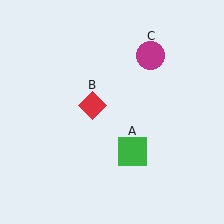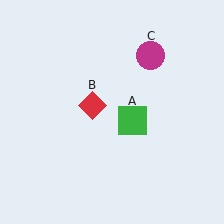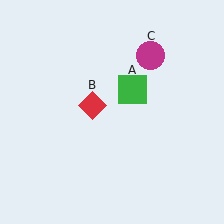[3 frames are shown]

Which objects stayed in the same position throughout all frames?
Red diamond (object B) and magenta circle (object C) remained stationary.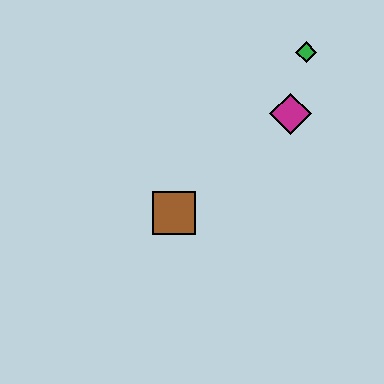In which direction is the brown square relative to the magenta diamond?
The brown square is to the left of the magenta diamond.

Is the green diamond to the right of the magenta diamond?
Yes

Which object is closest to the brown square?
The magenta diamond is closest to the brown square.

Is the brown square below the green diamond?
Yes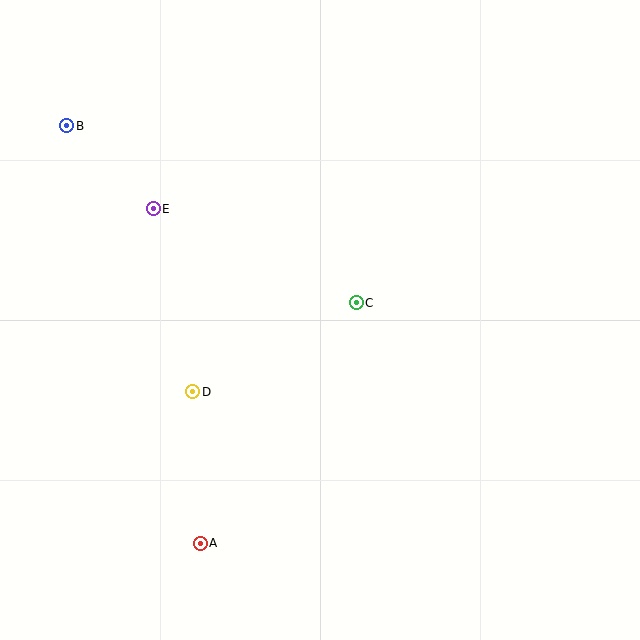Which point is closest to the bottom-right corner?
Point C is closest to the bottom-right corner.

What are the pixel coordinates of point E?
Point E is at (153, 209).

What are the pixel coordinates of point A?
Point A is at (200, 543).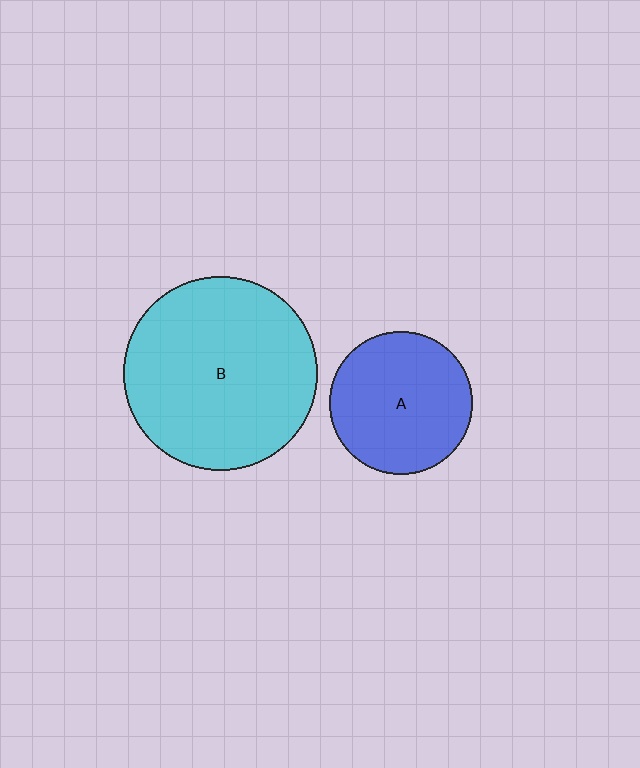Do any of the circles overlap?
No, none of the circles overlap.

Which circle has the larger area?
Circle B (cyan).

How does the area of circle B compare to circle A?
Approximately 1.8 times.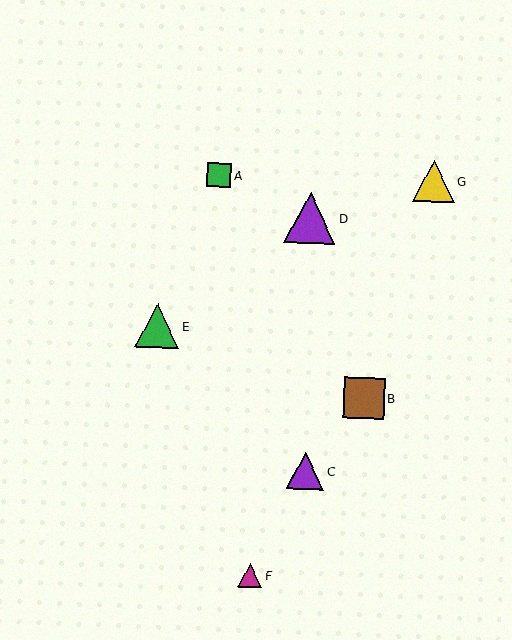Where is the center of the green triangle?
The center of the green triangle is at (157, 326).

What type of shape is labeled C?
Shape C is a purple triangle.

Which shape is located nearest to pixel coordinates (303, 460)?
The purple triangle (labeled C) at (305, 471) is nearest to that location.